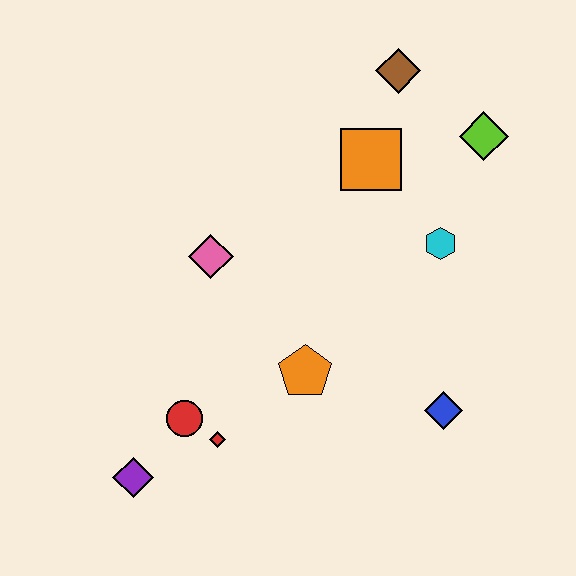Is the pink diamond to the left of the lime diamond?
Yes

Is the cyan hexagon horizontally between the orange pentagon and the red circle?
No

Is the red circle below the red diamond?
No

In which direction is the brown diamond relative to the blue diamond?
The brown diamond is above the blue diamond.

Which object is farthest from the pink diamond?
The lime diamond is farthest from the pink diamond.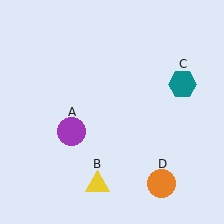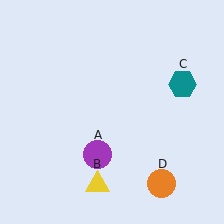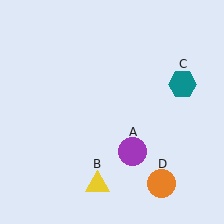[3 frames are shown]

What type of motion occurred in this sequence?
The purple circle (object A) rotated counterclockwise around the center of the scene.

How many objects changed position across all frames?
1 object changed position: purple circle (object A).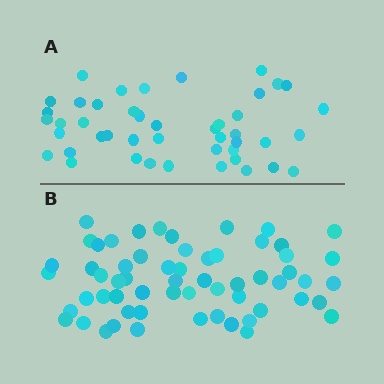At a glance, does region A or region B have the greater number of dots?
Region B (the bottom region) has more dots.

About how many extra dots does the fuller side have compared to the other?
Region B has approximately 15 more dots than region A.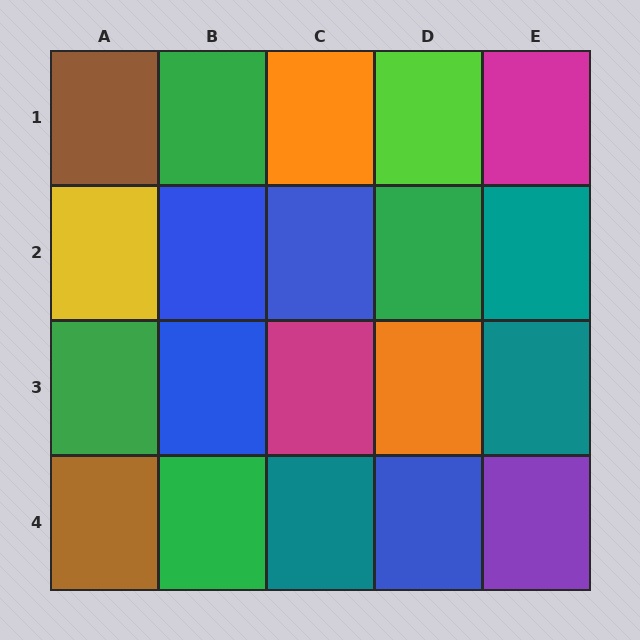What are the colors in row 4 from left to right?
Brown, green, teal, blue, purple.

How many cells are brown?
2 cells are brown.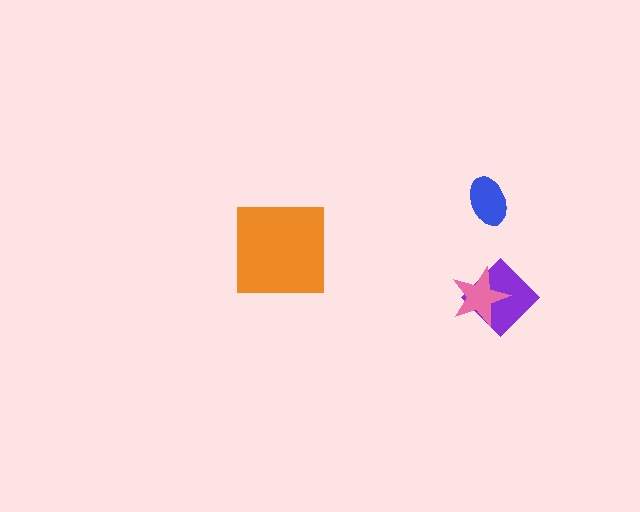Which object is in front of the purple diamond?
The pink star is in front of the purple diamond.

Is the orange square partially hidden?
No, no other shape covers it.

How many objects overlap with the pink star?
1 object overlaps with the pink star.